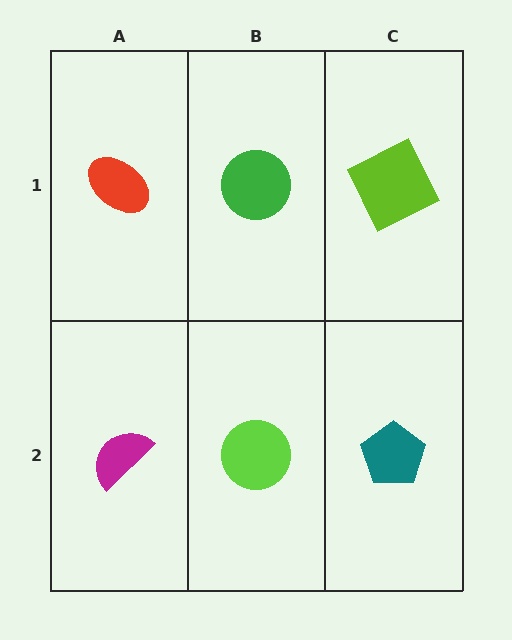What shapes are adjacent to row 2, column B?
A green circle (row 1, column B), a magenta semicircle (row 2, column A), a teal pentagon (row 2, column C).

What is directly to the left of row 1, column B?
A red ellipse.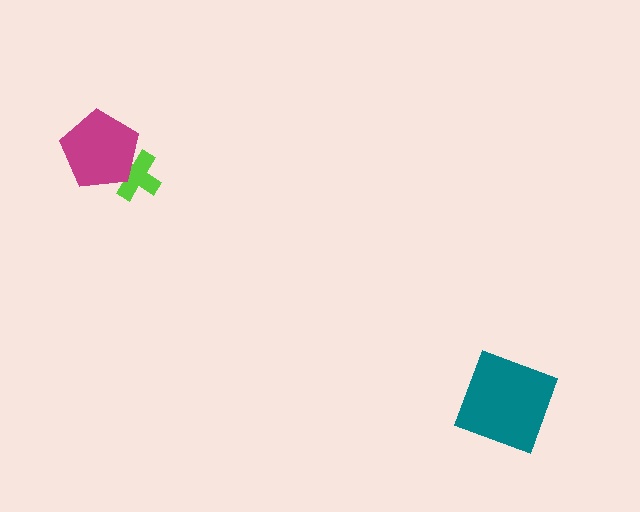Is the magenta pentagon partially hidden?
No, no other shape covers it.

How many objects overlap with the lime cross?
1 object overlaps with the lime cross.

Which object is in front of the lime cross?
The magenta pentagon is in front of the lime cross.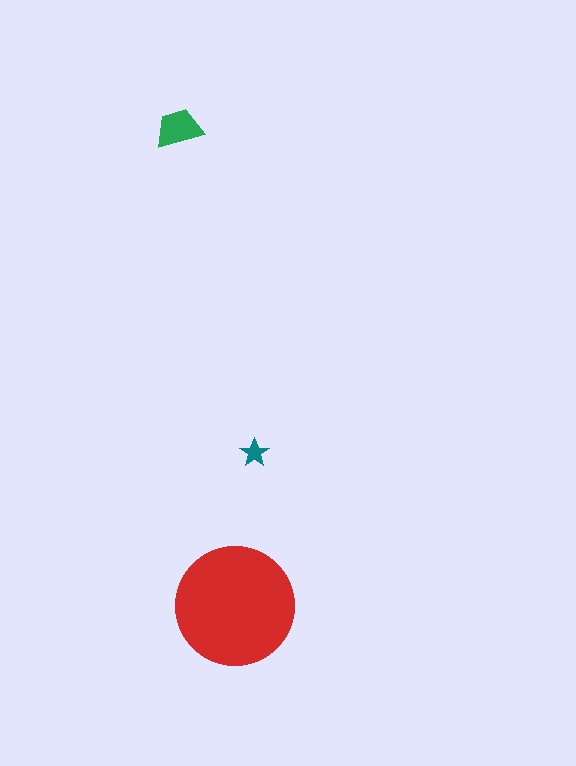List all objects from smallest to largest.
The teal star, the green trapezoid, the red circle.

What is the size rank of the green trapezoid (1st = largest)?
2nd.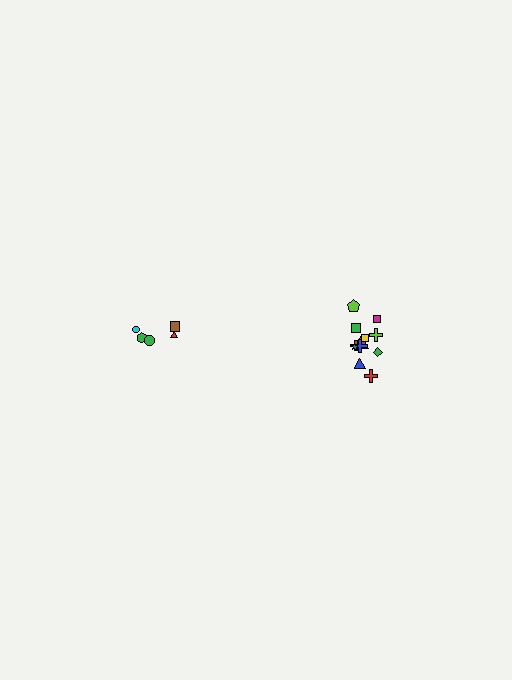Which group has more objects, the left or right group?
The right group.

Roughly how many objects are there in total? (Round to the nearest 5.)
Roughly 15 objects in total.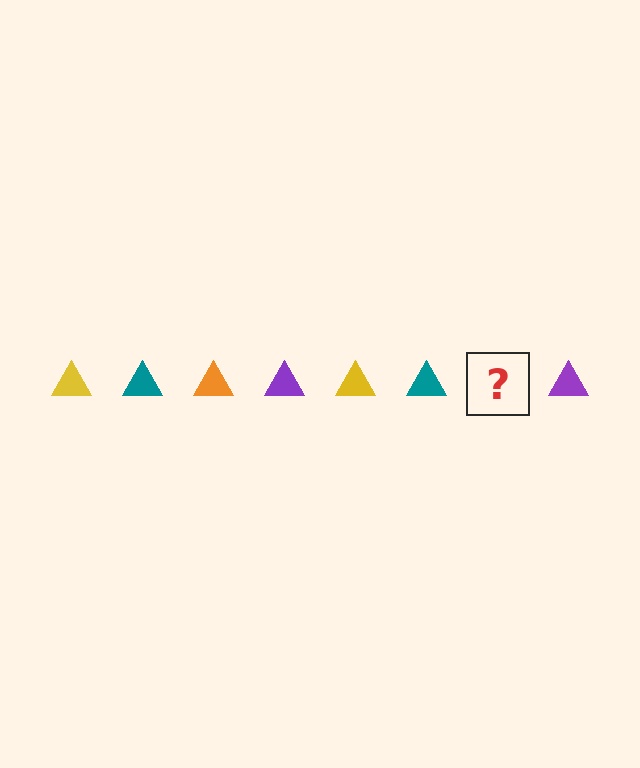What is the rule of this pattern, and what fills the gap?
The rule is that the pattern cycles through yellow, teal, orange, purple triangles. The gap should be filled with an orange triangle.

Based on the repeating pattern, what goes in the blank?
The blank should be an orange triangle.